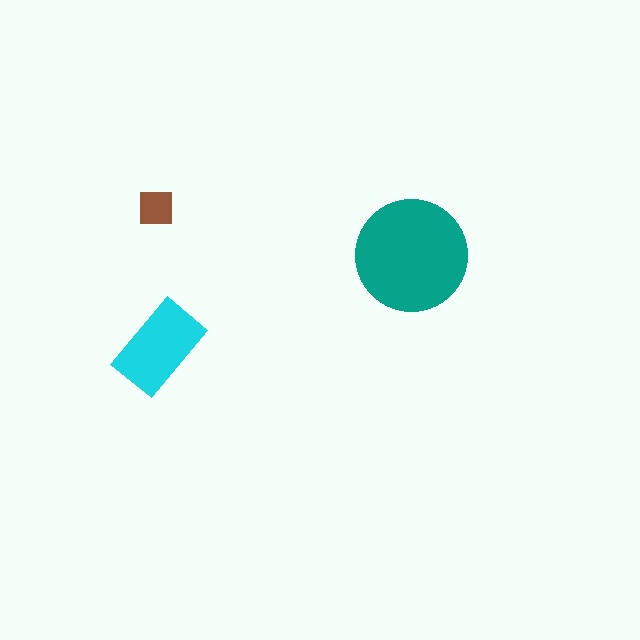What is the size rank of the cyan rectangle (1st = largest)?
2nd.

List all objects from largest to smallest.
The teal circle, the cyan rectangle, the brown square.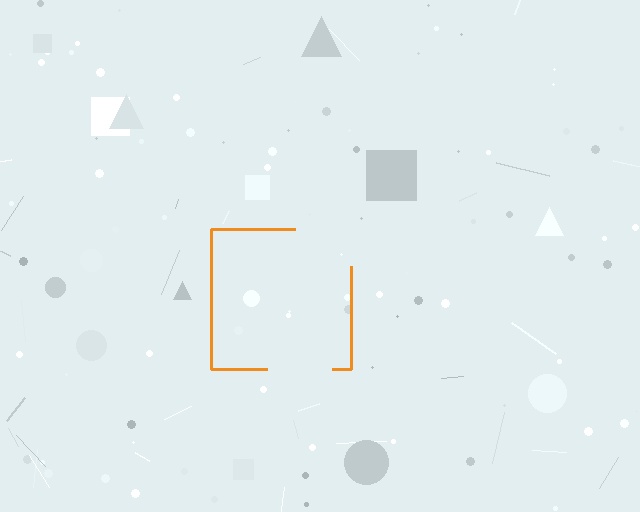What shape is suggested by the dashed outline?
The dashed outline suggests a square.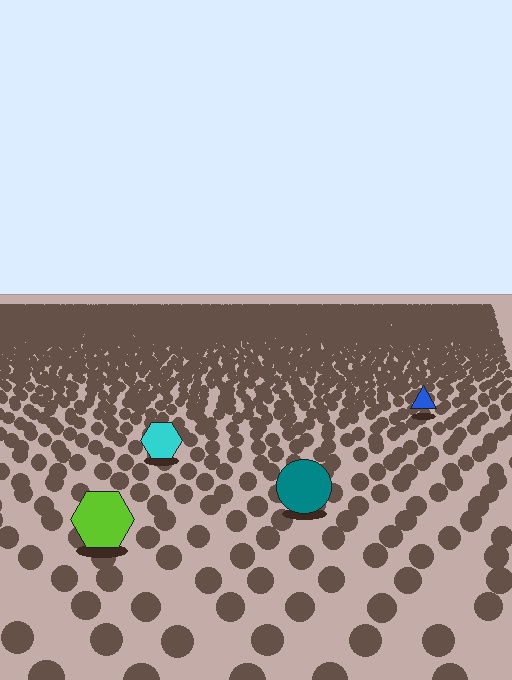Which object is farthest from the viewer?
The blue triangle is farthest from the viewer. It appears smaller and the ground texture around it is denser.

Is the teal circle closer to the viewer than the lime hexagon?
No. The lime hexagon is closer — you can tell from the texture gradient: the ground texture is coarser near it.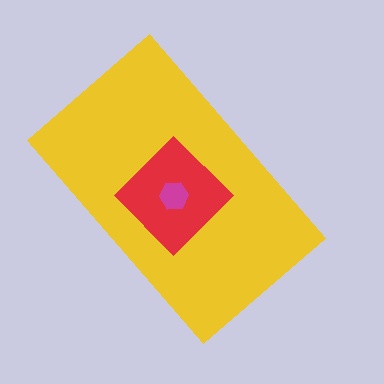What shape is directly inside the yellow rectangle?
The red diamond.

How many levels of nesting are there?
3.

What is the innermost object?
The magenta hexagon.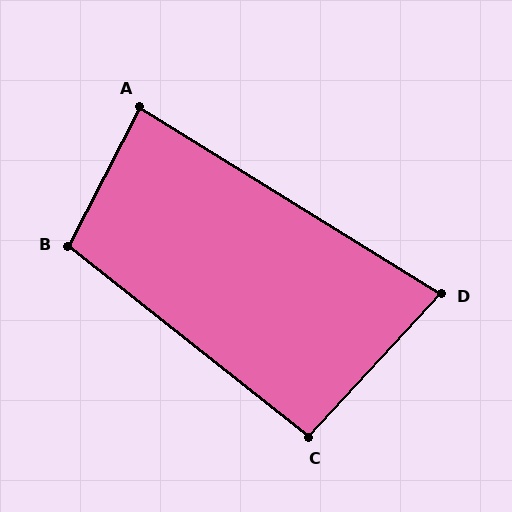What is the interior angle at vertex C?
Approximately 94 degrees (approximately right).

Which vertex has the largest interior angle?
B, at approximately 101 degrees.